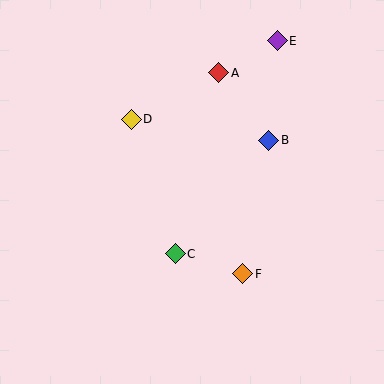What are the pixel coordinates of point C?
Point C is at (175, 254).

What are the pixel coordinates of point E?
Point E is at (277, 41).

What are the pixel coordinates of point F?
Point F is at (243, 274).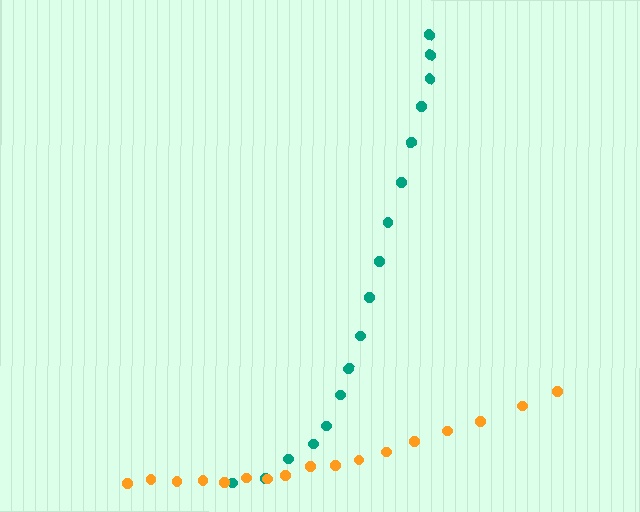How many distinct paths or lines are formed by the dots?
There are 2 distinct paths.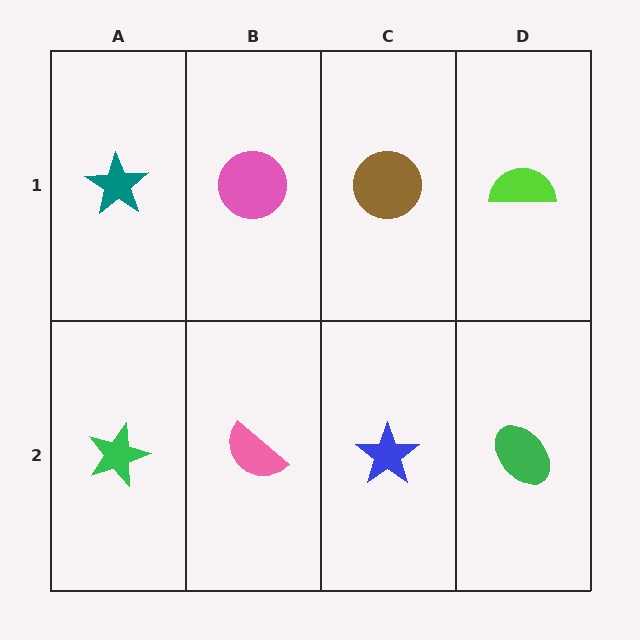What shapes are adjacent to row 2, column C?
A brown circle (row 1, column C), a pink semicircle (row 2, column B), a green ellipse (row 2, column D).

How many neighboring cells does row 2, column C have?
3.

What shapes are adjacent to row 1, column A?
A green star (row 2, column A), a pink circle (row 1, column B).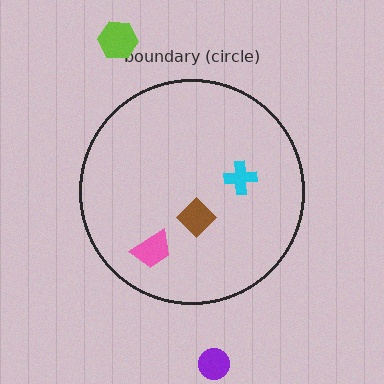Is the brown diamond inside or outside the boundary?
Inside.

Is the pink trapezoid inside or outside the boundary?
Inside.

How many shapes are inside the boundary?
3 inside, 2 outside.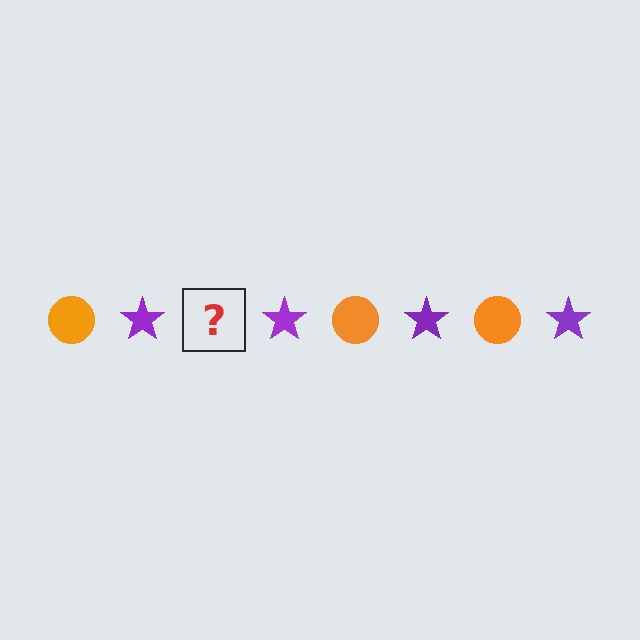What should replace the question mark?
The question mark should be replaced with an orange circle.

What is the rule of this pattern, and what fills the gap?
The rule is that the pattern alternates between orange circle and purple star. The gap should be filled with an orange circle.